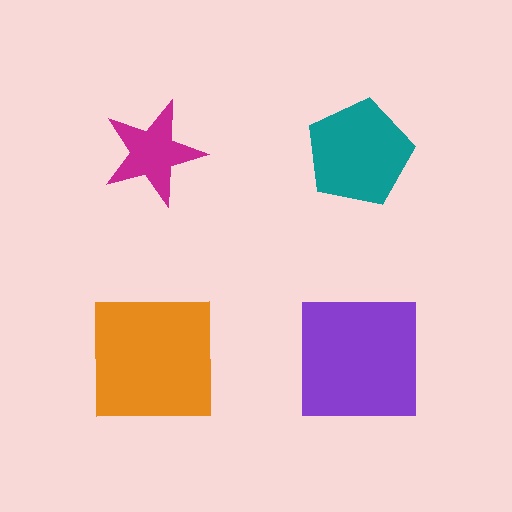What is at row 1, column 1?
A magenta star.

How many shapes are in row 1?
2 shapes.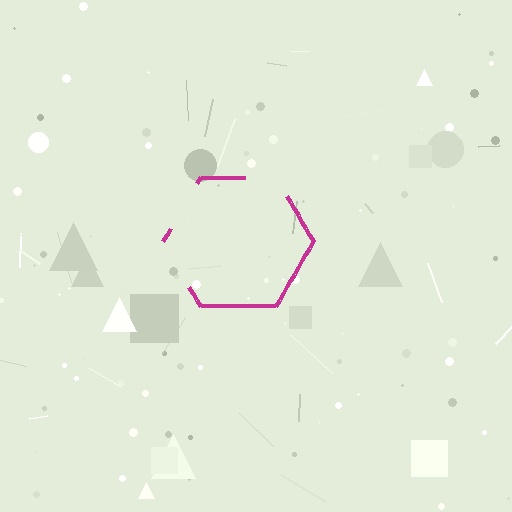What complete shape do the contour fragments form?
The contour fragments form a hexagon.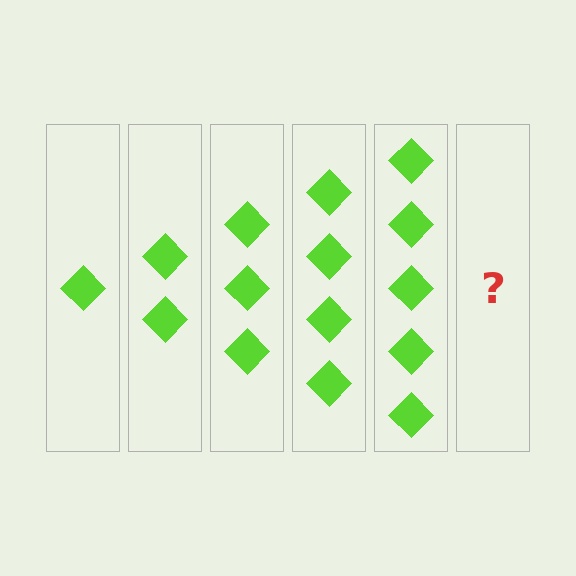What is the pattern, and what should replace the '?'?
The pattern is that each step adds one more diamond. The '?' should be 6 diamonds.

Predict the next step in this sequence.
The next step is 6 diamonds.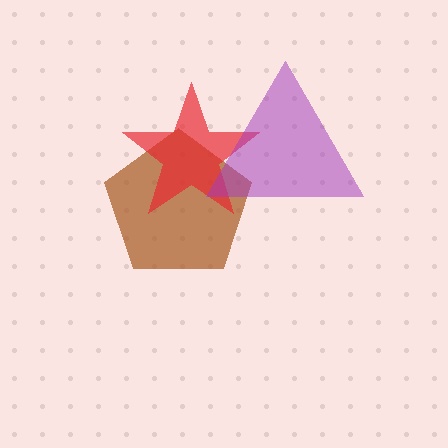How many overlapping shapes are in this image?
There are 3 overlapping shapes in the image.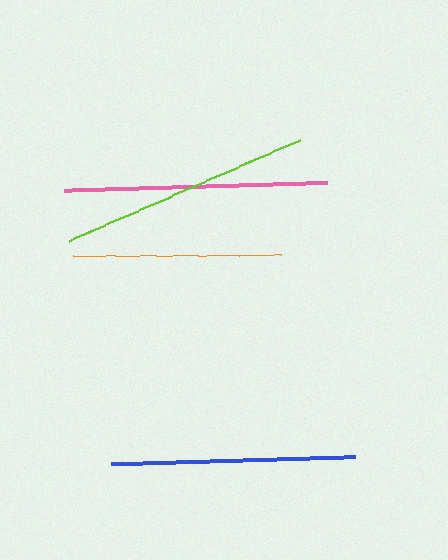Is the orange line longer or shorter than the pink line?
The pink line is longer than the orange line.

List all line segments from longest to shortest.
From longest to shortest: pink, lime, blue, orange.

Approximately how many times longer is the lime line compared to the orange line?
The lime line is approximately 1.2 times the length of the orange line.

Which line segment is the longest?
The pink line is the longest at approximately 262 pixels.